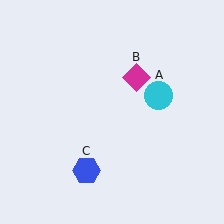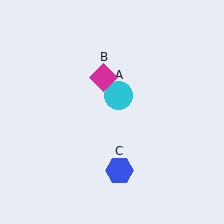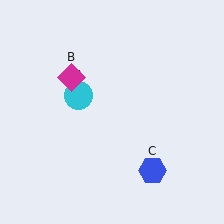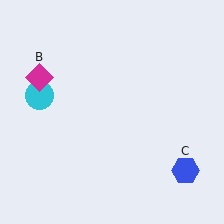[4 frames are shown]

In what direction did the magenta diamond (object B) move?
The magenta diamond (object B) moved left.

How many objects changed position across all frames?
3 objects changed position: cyan circle (object A), magenta diamond (object B), blue hexagon (object C).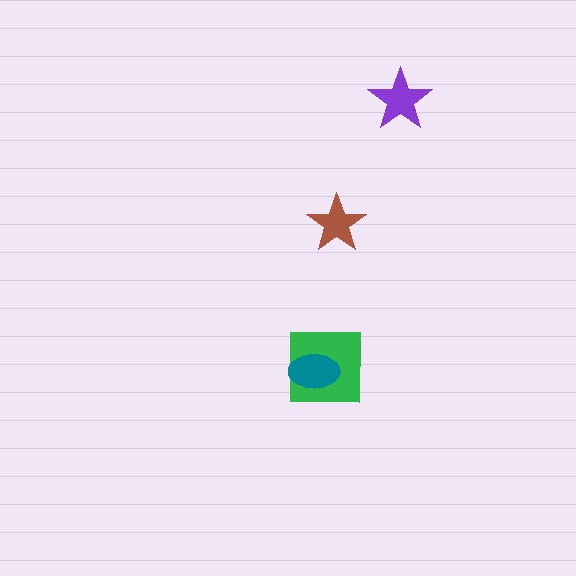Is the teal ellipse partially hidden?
No, no other shape covers it.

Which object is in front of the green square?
The teal ellipse is in front of the green square.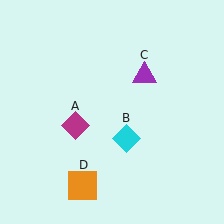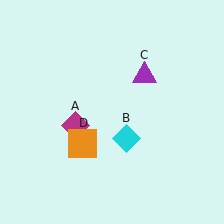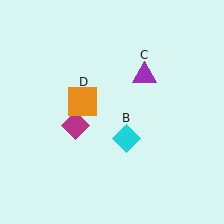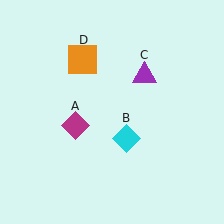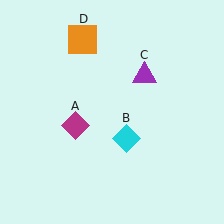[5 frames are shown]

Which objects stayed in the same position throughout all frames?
Magenta diamond (object A) and cyan diamond (object B) and purple triangle (object C) remained stationary.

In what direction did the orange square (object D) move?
The orange square (object D) moved up.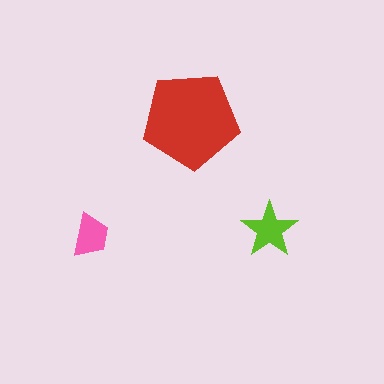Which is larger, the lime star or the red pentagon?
The red pentagon.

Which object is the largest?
The red pentagon.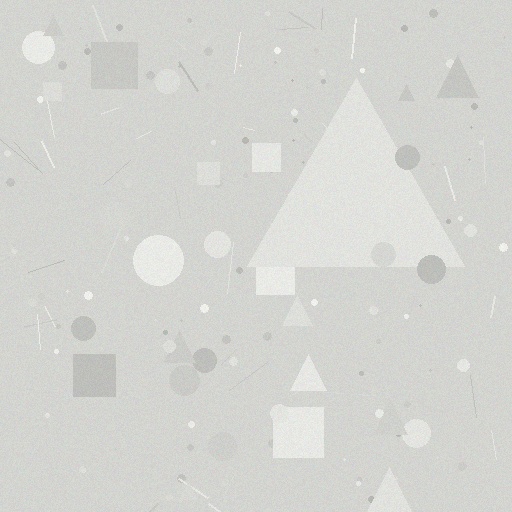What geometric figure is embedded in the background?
A triangle is embedded in the background.